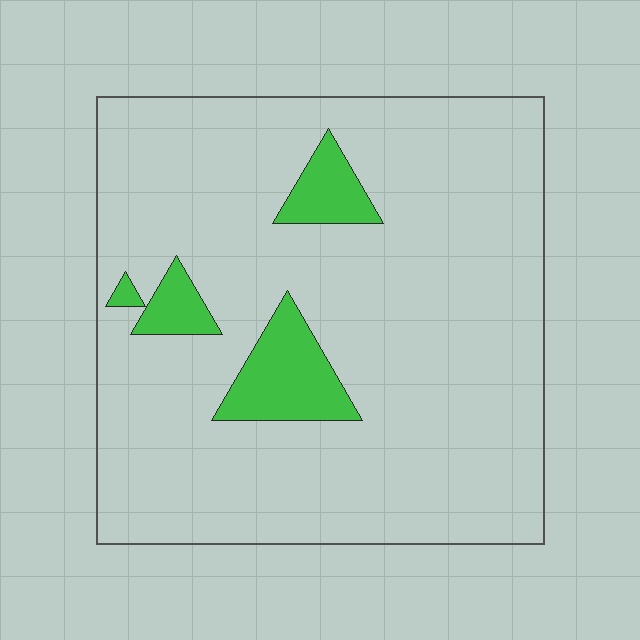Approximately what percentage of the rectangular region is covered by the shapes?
Approximately 10%.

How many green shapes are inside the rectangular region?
4.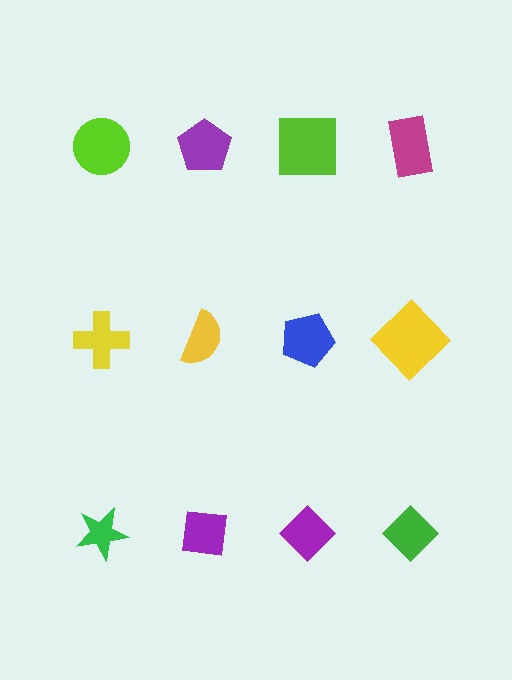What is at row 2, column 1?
A yellow cross.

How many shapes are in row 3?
4 shapes.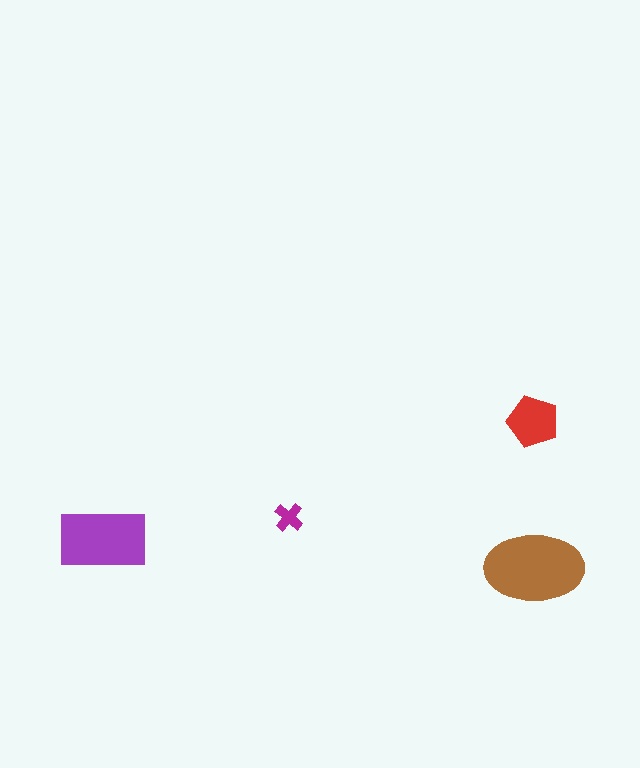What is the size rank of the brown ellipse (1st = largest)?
1st.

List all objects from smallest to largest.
The magenta cross, the red pentagon, the purple rectangle, the brown ellipse.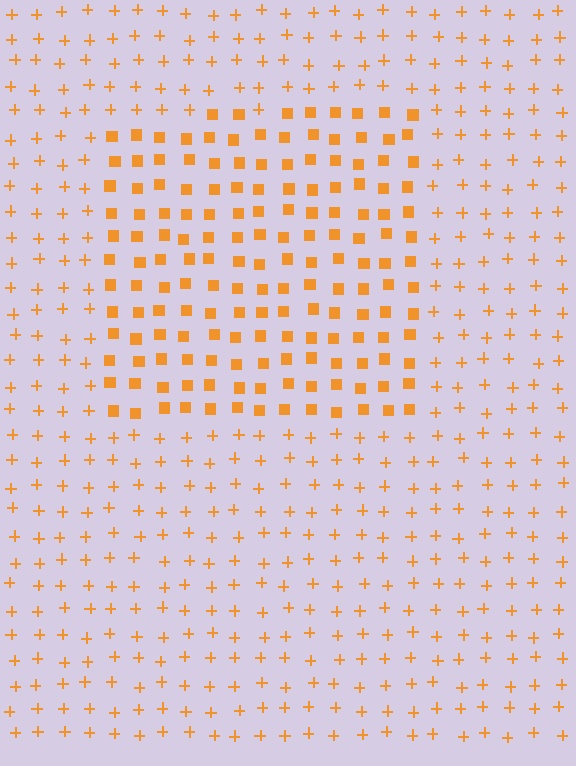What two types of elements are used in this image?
The image uses squares inside the rectangle region and plus signs outside it.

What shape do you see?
I see a rectangle.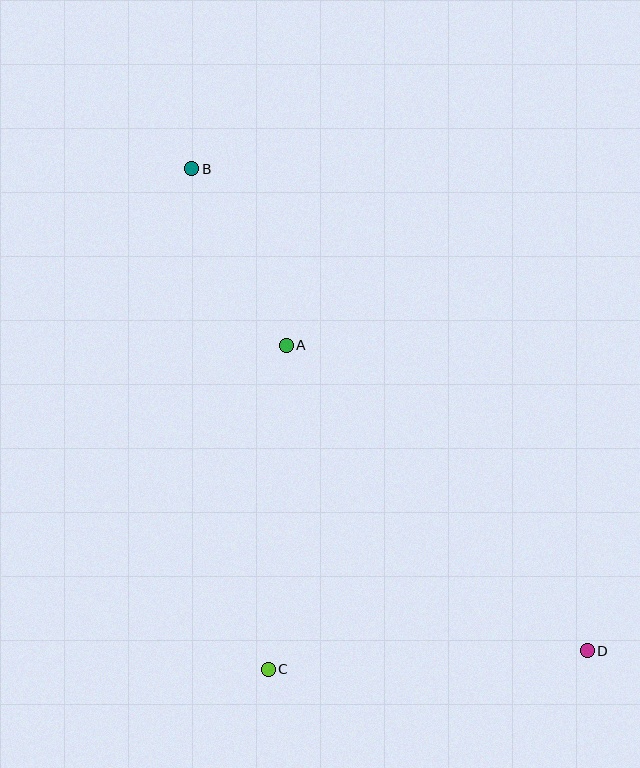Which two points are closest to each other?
Points A and B are closest to each other.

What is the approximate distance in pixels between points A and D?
The distance between A and D is approximately 429 pixels.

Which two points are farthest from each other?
Points B and D are farthest from each other.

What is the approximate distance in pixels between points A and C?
The distance between A and C is approximately 324 pixels.